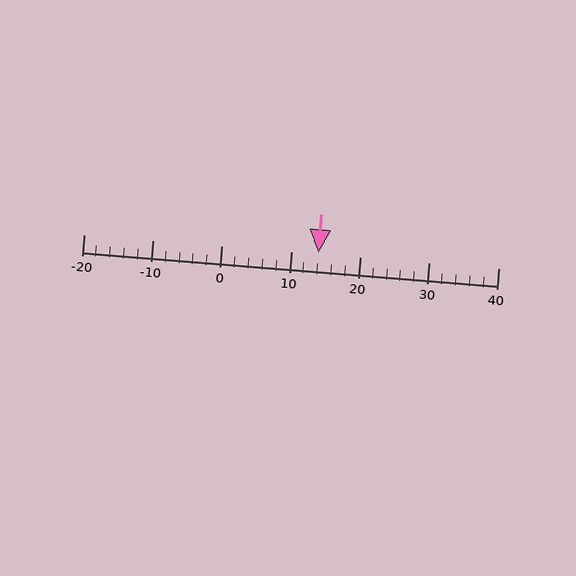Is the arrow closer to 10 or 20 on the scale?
The arrow is closer to 10.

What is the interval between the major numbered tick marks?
The major tick marks are spaced 10 units apart.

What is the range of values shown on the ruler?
The ruler shows values from -20 to 40.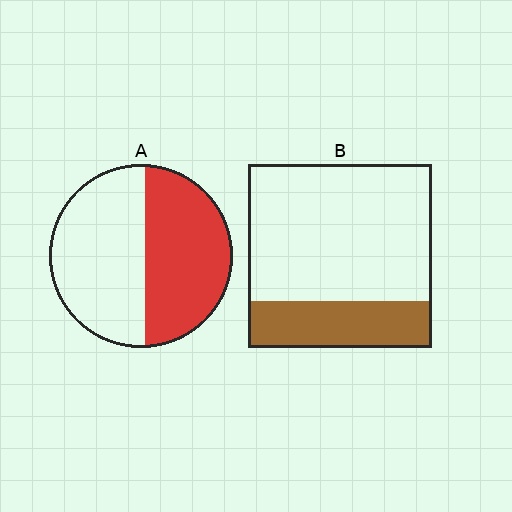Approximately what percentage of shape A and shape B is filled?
A is approximately 45% and B is approximately 25%.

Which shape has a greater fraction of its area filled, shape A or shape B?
Shape A.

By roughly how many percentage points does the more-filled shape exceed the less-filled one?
By roughly 20 percentage points (A over B).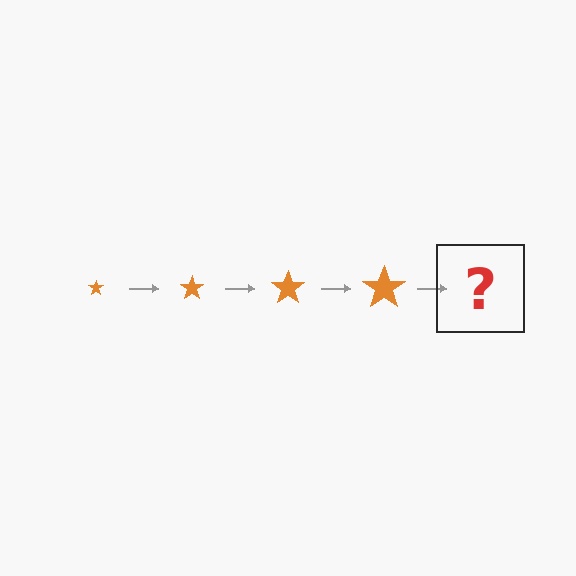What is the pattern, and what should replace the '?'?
The pattern is that the star gets progressively larger each step. The '?' should be an orange star, larger than the previous one.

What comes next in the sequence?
The next element should be an orange star, larger than the previous one.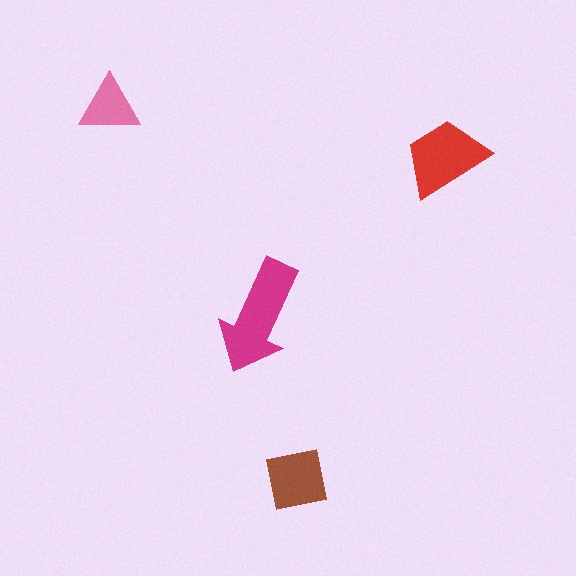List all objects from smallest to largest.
The pink triangle, the brown square, the red trapezoid, the magenta arrow.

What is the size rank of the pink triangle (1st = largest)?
4th.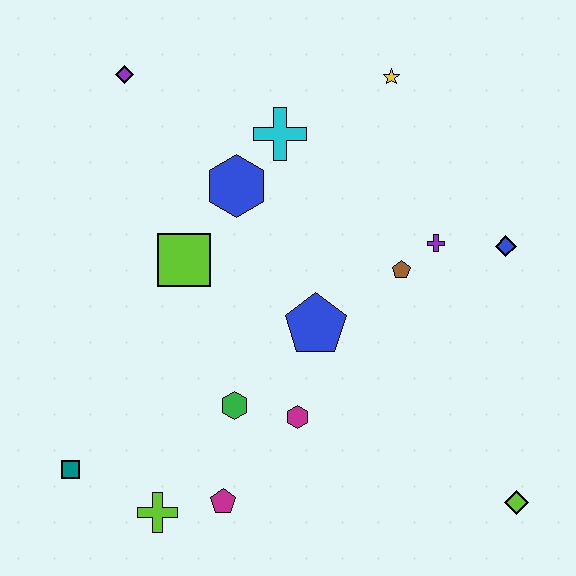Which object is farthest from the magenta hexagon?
The purple diamond is farthest from the magenta hexagon.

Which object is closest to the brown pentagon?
The purple cross is closest to the brown pentagon.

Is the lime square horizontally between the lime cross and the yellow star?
Yes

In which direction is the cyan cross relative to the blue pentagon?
The cyan cross is above the blue pentagon.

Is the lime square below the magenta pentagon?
No